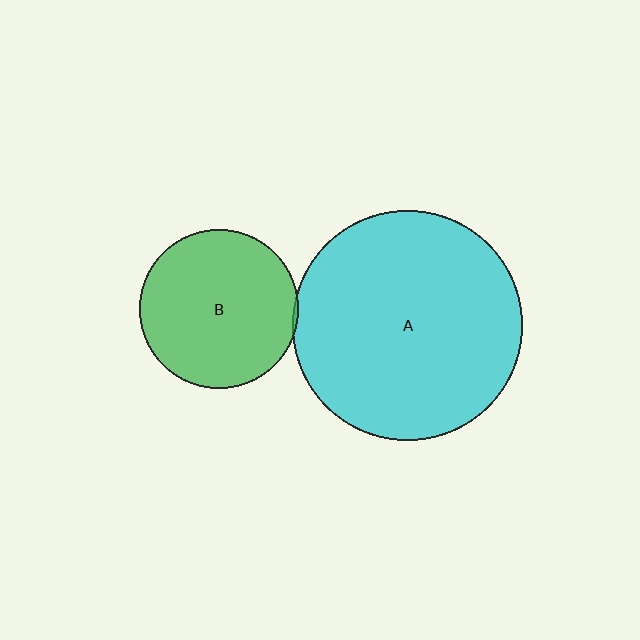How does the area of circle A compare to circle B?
Approximately 2.1 times.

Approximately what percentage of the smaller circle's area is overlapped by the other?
Approximately 5%.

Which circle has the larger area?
Circle A (cyan).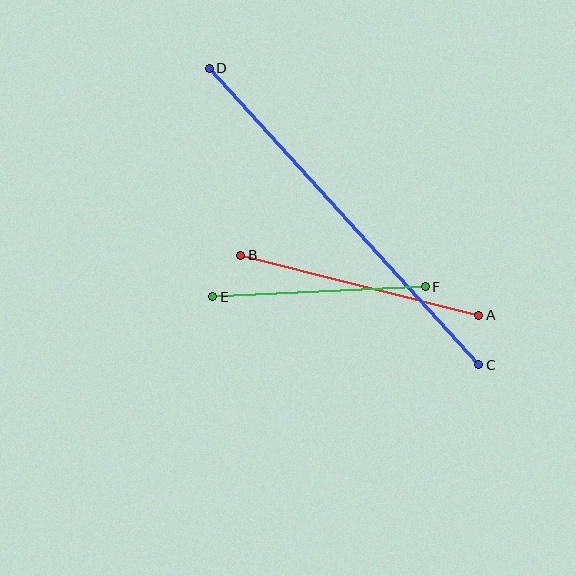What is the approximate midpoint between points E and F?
The midpoint is at approximately (319, 292) pixels.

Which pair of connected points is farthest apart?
Points C and D are farthest apart.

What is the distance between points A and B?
The distance is approximately 245 pixels.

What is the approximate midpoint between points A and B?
The midpoint is at approximately (360, 285) pixels.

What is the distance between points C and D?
The distance is approximately 401 pixels.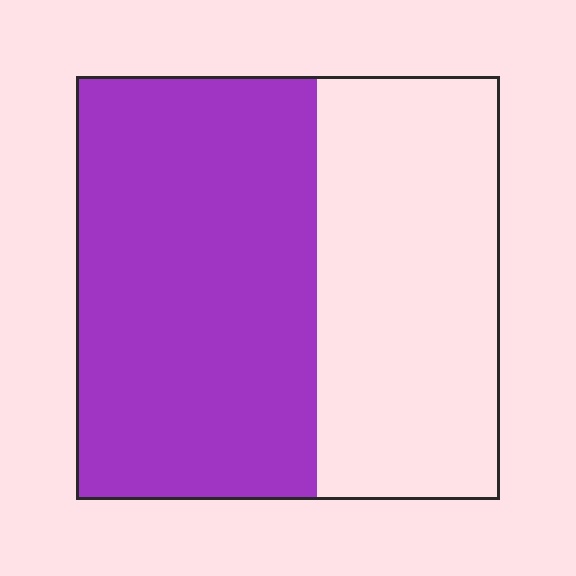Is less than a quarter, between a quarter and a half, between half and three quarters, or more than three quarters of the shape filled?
Between half and three quarters.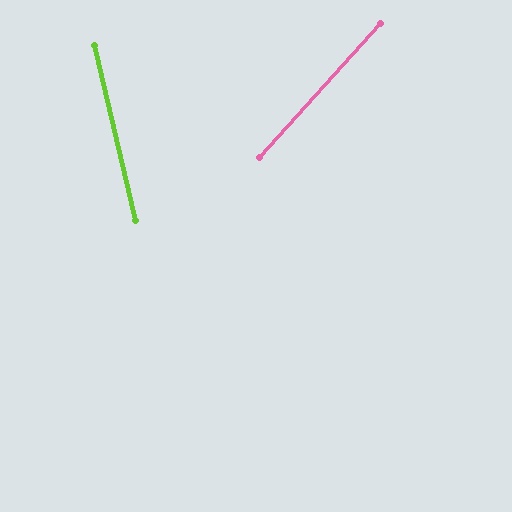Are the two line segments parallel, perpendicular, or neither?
Neither parallel nor perpendicular — they differ by about 55°.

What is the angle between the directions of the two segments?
Approximately 55 degrees.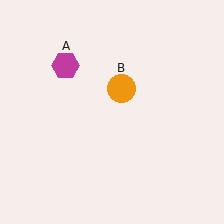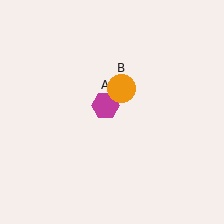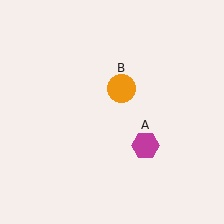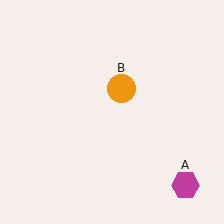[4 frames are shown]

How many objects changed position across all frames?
1 object changed position: magenta hexagon (object A).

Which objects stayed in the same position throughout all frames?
Orange circle (object B) remained stationary.